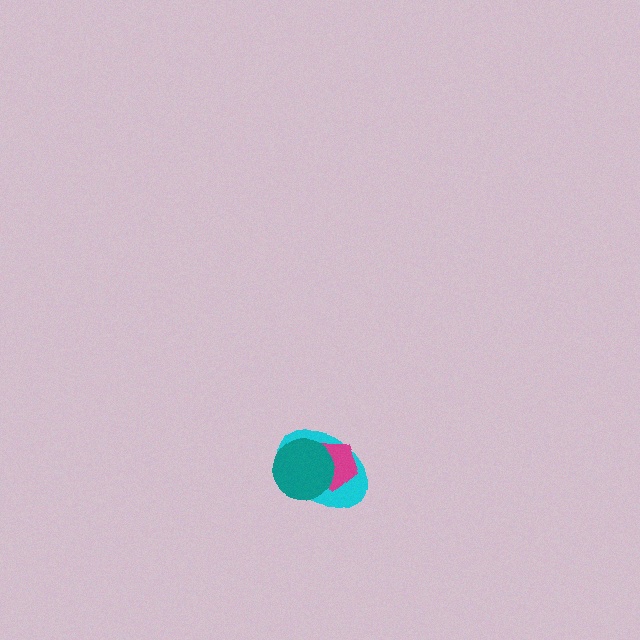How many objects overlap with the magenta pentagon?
2 objects overlap with the magenta pentagon.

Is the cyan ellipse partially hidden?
Yes, it is partially covered by another shape.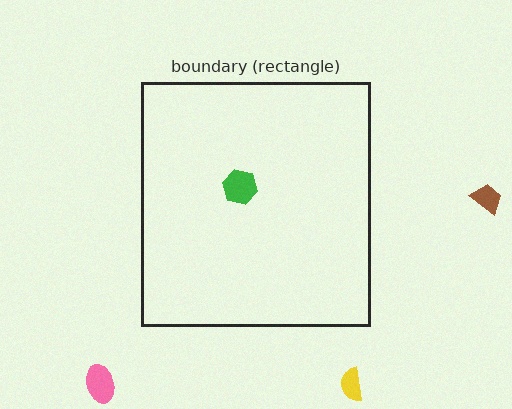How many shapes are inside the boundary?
1 inside, 3 outside.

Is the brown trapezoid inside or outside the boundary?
Outside.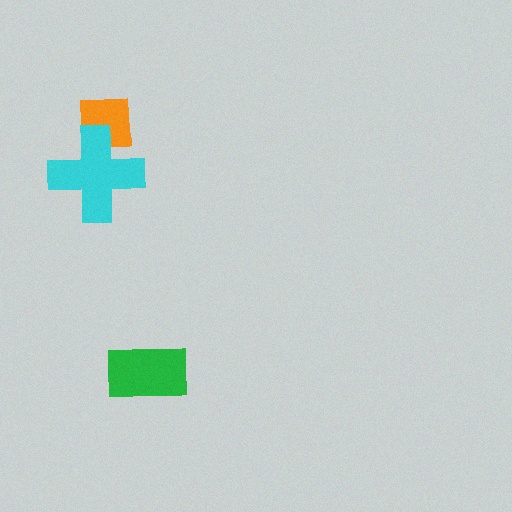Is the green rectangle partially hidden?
No, no other shape covers it.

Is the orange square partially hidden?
Yes, it is partially covered by another shape.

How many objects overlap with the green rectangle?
0 objects overlap with the green rectangle.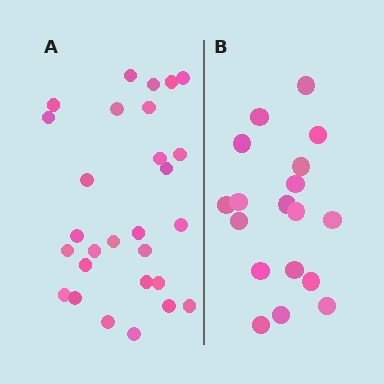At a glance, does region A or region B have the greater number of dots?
Region A (the left region) has more dots.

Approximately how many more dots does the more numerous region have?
Region A has roughly 10 or so more dots than region B.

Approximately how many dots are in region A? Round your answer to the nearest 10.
About 30 dots. (The exact count is 28, which rounds to 30.)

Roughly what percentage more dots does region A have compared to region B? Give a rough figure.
About 55% more.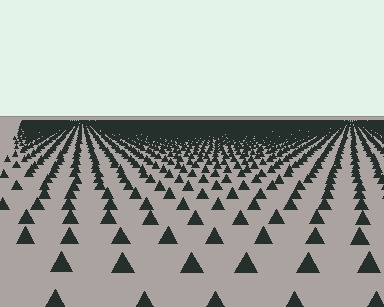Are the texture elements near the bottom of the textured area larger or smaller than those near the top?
Larger. Near the bottom, elements are closer to the viewer and appear at a bigger on-screen size.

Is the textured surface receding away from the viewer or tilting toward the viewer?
The surface is receding away from the viewer. Texture elements get smaller and denser toward the top.